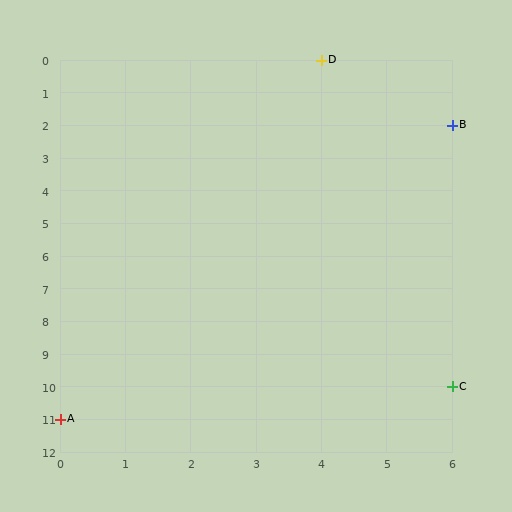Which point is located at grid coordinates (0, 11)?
Point A is at (0, 11).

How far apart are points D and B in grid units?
Points D and B are 2 columns and 2 rows apart (about 2.8 grid units diagonally).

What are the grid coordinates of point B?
Point B is at grid coordinates (6, 2).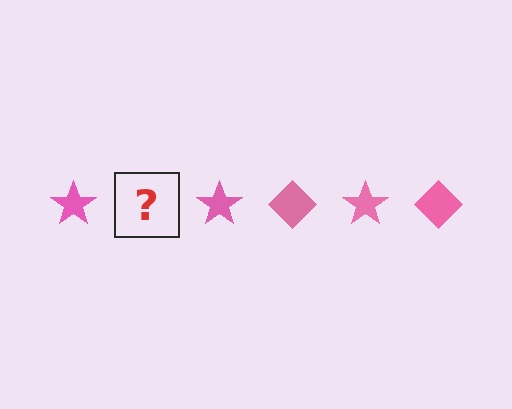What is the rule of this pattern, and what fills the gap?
The rule is that the pattern cycles through star, diamond shapes in pink. The gap should be filled with a pink diamond.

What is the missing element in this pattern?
The missing element is a pink diamond.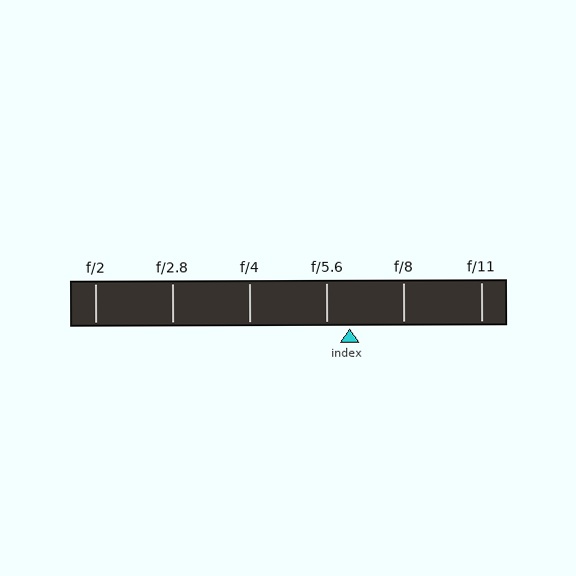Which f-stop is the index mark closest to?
The index mark is closest to f/5.6.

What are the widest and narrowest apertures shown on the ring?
The widest aperture shown is f/2 and the narrowest is f/11.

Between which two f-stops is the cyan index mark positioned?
The index mark is between f/5.6 and f/8.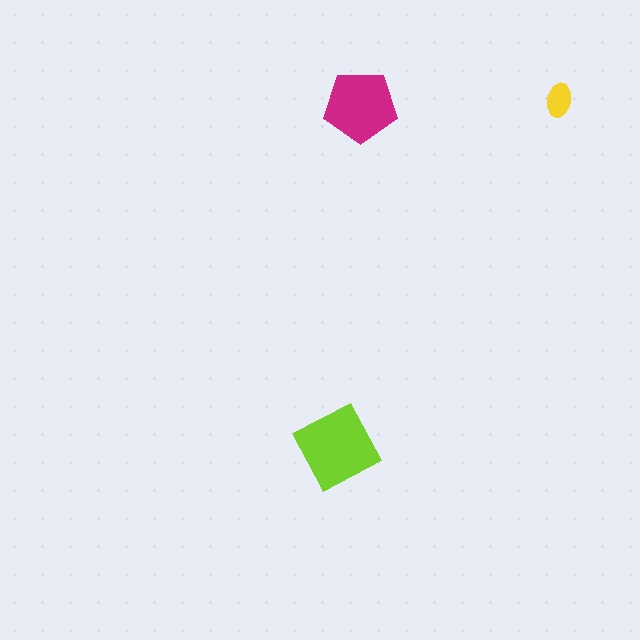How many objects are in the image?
There are 3 objects in the image.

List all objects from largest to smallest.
The lime diamond, the magenta pentagon, the yellow ellipse.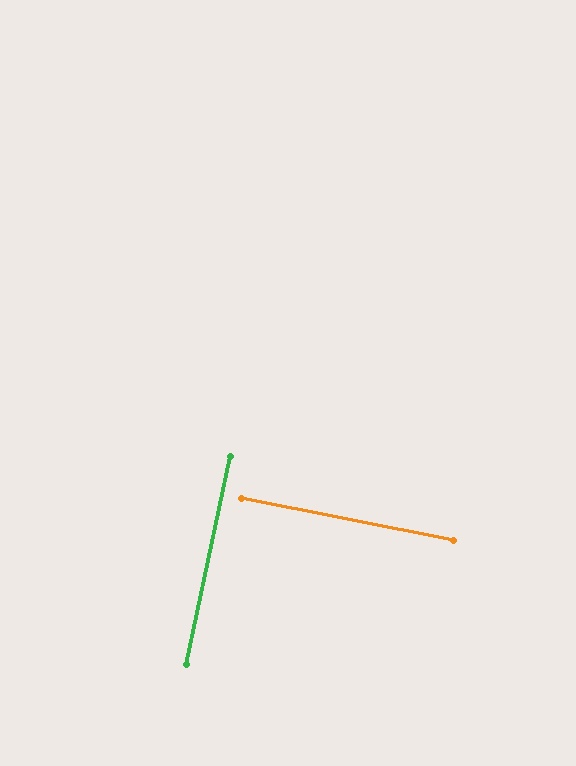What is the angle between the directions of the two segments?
Approximately 89 degrees.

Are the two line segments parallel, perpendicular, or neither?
Perpendicular — they meet at approximately 89°.